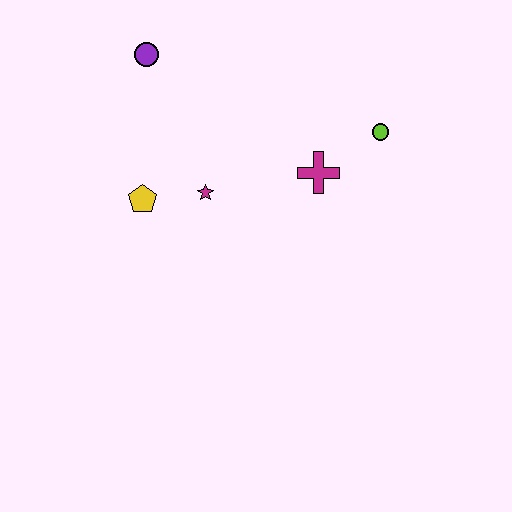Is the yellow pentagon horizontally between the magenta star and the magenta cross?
No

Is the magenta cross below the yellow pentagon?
No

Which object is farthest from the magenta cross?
The purple circle is farthest from the magenta cross.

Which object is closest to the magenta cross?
The lime circle is closest to the magenta cross.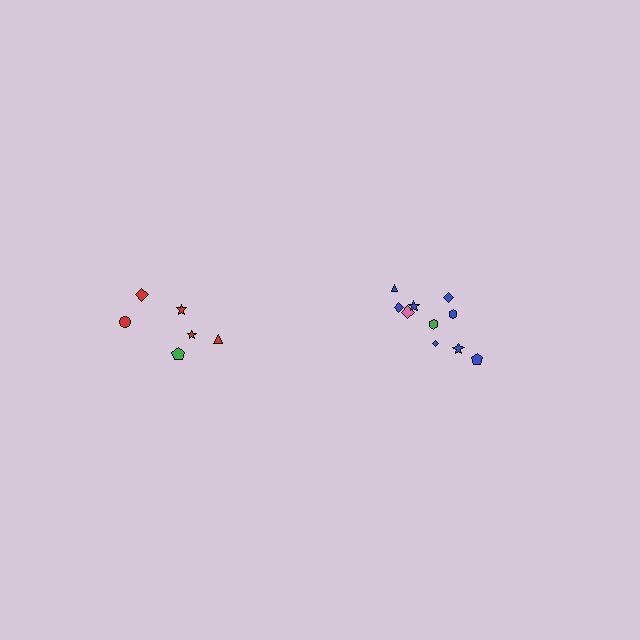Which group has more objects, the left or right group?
The right group.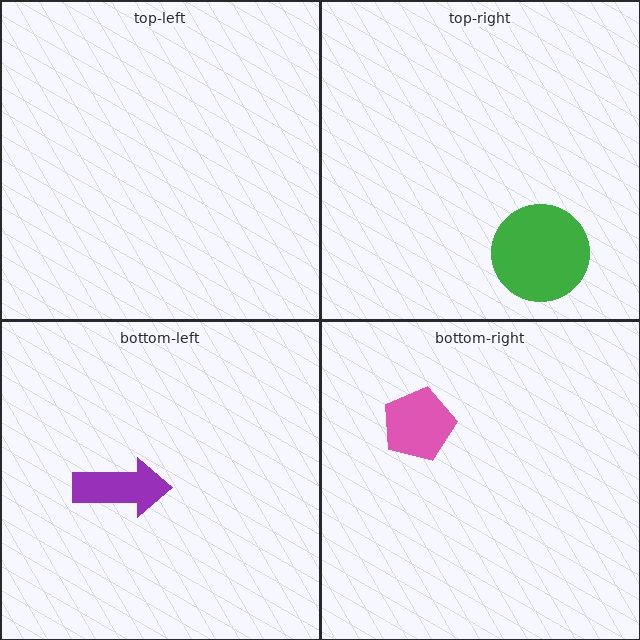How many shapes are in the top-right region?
1.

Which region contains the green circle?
The top-right region.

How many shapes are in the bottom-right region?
1.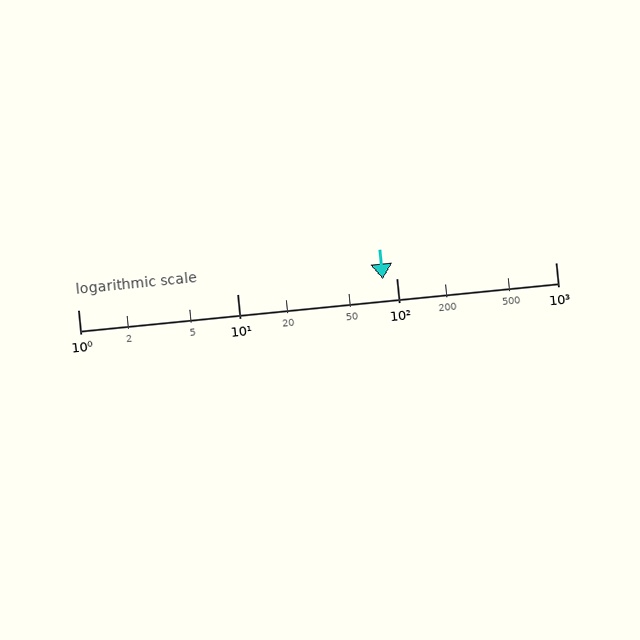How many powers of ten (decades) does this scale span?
The scale spans 3 decades, from 1 to 1000.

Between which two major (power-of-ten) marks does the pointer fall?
The pointer is between 10 and 100.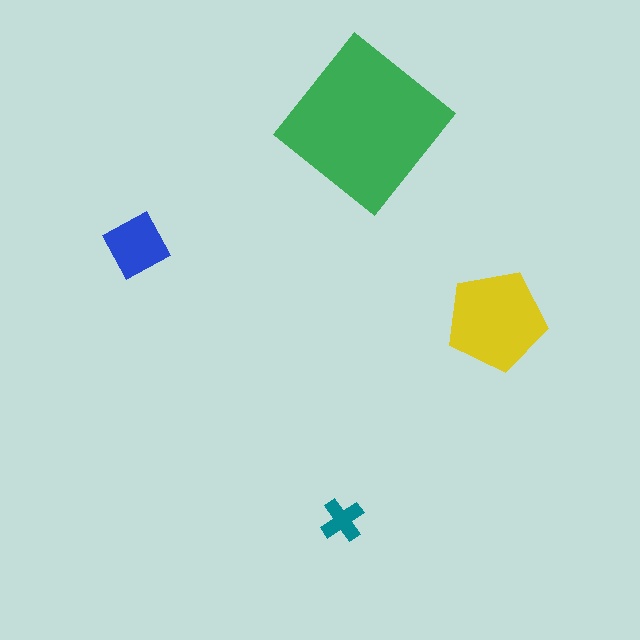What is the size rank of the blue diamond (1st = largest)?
3rd.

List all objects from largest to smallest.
The green diamond, the yellow pentagon, the blue diamond, the teal cross.